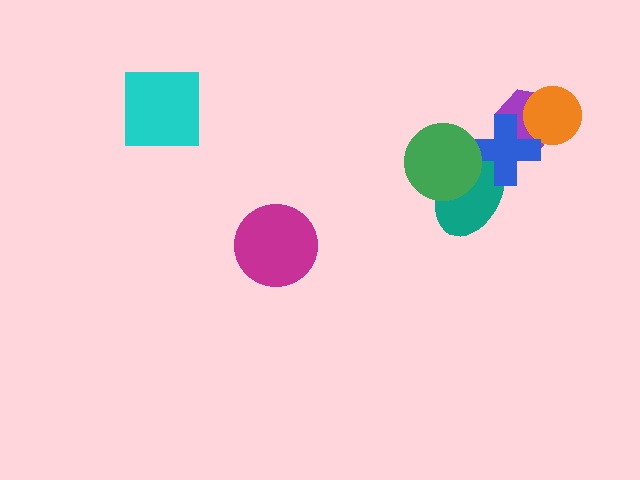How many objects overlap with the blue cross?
3 objects overlap with the blue cross.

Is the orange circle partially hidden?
No, no other shape covers it.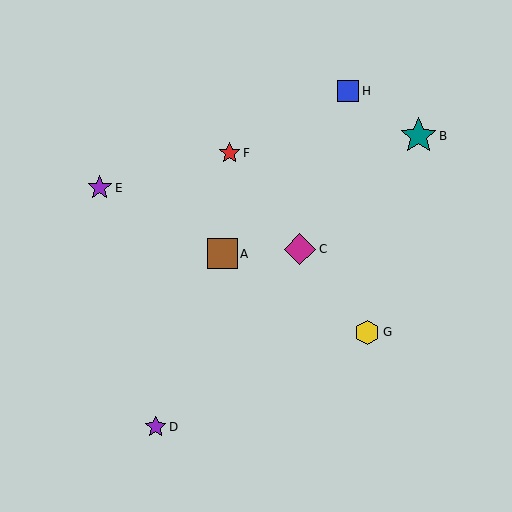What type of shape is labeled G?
Shape G is a yellow hexagon.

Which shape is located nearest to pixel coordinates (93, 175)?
The purple star (labeled E) at (100, 188) is nearest to that location.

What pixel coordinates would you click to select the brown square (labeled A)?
Click at (222, 254) to select the brown square A.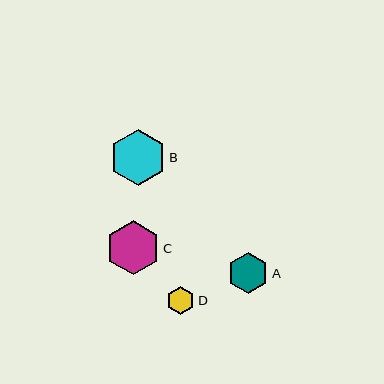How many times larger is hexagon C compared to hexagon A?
Hexagon C is approximately 1.3 times the size of hexagon A.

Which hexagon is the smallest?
Hexagon D is the smallest with a size of approximately 28 pixels.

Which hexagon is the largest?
Hexagon B is the largest with a size of approximately 56 pixels.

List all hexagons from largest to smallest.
From largest to smallest: B, C, A, D.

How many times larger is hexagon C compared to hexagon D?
Hexagon C is approximately 1.9 times the size of hexagon D.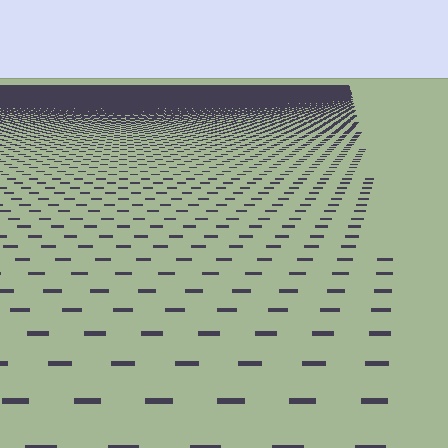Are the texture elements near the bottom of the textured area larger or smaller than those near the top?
Larger. Near the bottom, elements are closer to the viewer and appear at a bigger on-screen size.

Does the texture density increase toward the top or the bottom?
Density increases toward the top.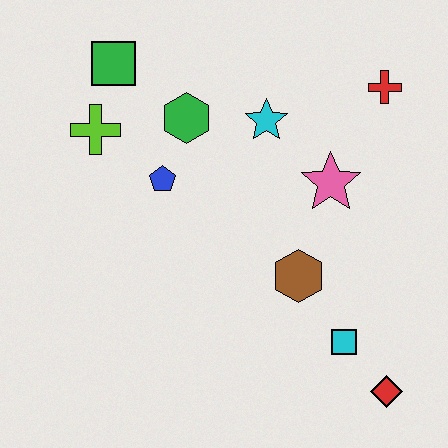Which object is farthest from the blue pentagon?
The red diamond is farthest from the blue pentagon.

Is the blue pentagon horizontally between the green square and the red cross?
Yes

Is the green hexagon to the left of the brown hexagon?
Yes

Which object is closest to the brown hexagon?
The cyan square is closest to the brown hexagon.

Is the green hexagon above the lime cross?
Yes